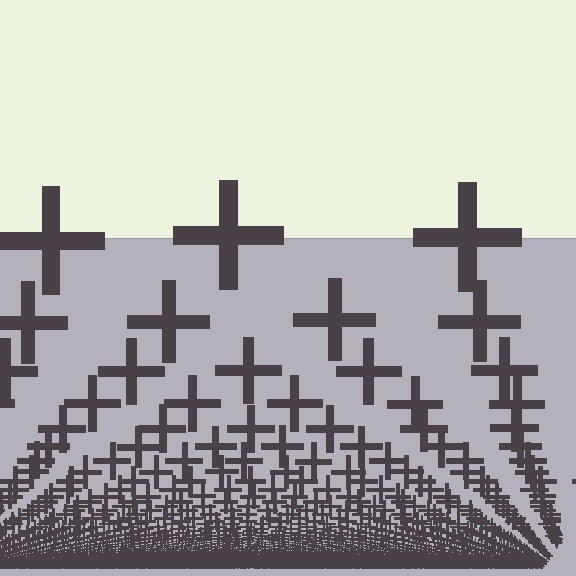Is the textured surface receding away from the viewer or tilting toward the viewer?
The surface appears to tilt toward the viewer. Texture elements get larger and sparser toward the top.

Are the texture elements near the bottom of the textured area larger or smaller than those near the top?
Smaller. The gradient is inverted — elements near the bottom are smaller and denser.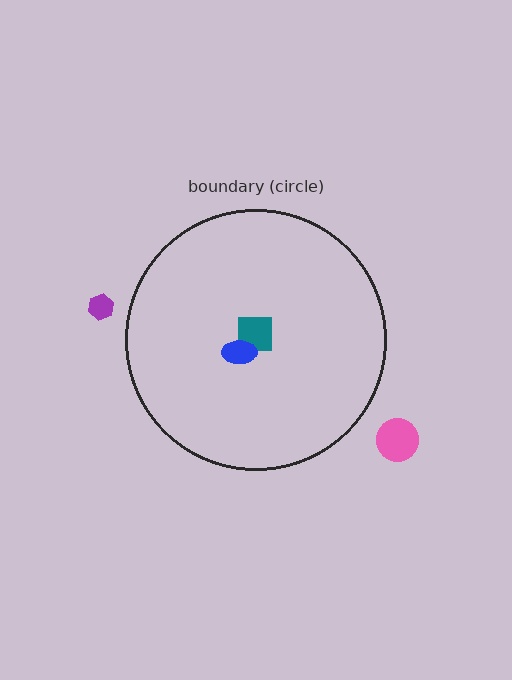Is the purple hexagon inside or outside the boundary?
Outside.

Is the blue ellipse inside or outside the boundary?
Inside.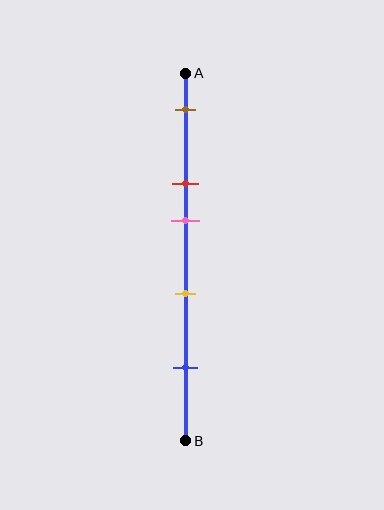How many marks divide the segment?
There are 5 marks dividing the segment.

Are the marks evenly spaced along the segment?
No, the marks are not evenly spaced.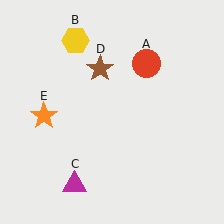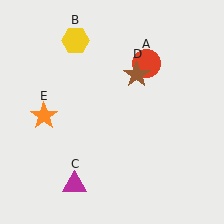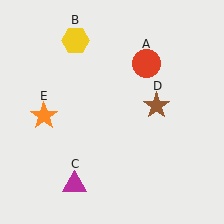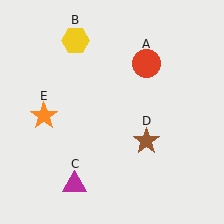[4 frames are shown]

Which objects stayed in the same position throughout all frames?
Red circle (object A) and yellow hexagon (object B) and magenta triangle (object C) and orange star (object E) remained stationary.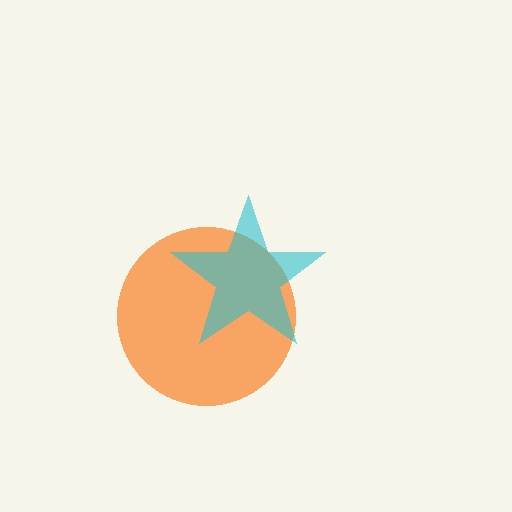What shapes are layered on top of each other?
The layered shapes are: an orange circle, a cyan star.